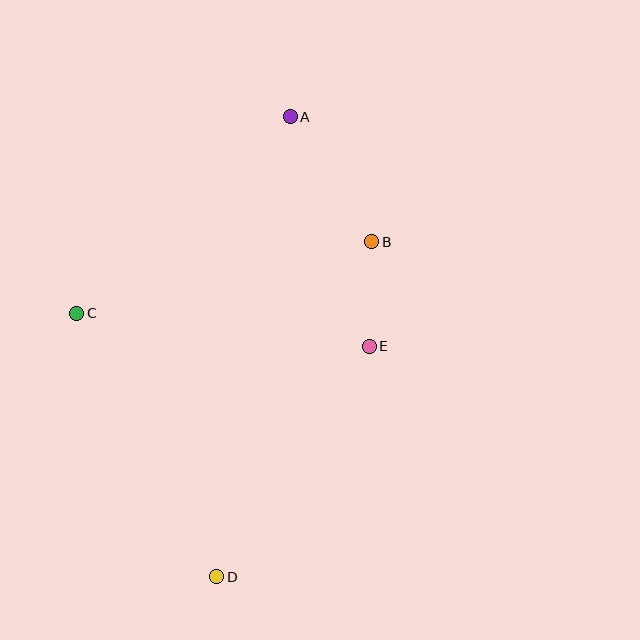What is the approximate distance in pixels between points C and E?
The distance between C and E is approximately 294 pixels.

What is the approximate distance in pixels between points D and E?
The distance between D and E is approximately 276 pixels.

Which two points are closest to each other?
Points B and E are closest to each other.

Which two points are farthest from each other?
Points A and D are farthest from each other.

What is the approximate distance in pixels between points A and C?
The distance between A and C is approximately 290 pixels.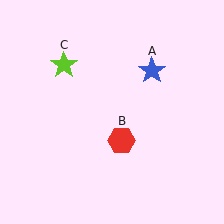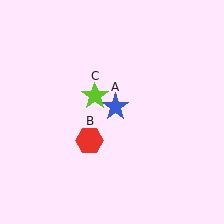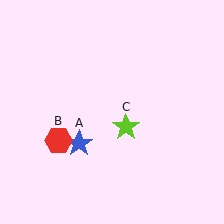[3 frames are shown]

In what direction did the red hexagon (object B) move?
The red hexagon (object B) moved left.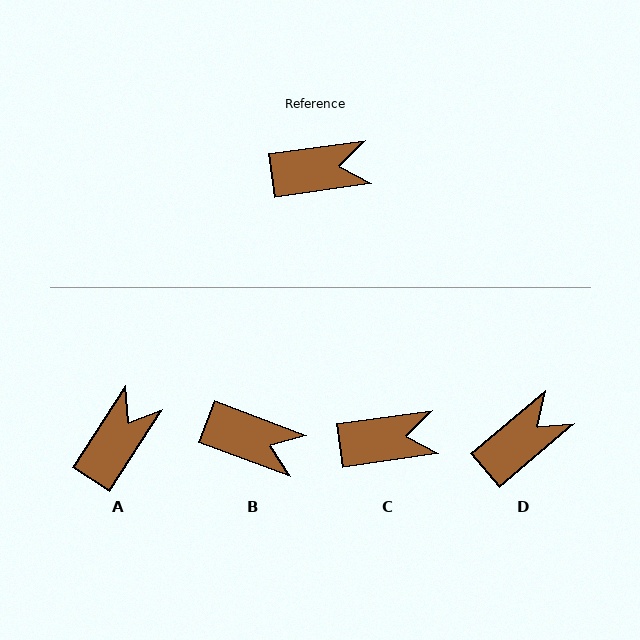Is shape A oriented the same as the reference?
No, it is off by about 49 degrees.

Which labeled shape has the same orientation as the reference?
C.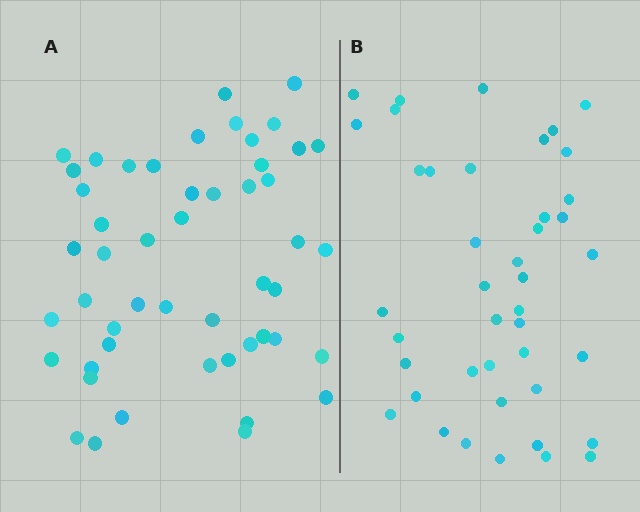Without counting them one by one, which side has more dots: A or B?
Region A (the left region) has more dots.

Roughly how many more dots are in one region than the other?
Region A has roughly 8 or so more dots than region B.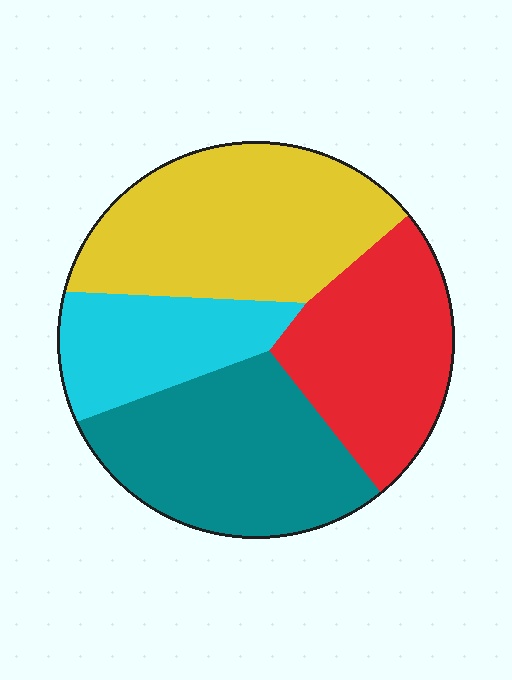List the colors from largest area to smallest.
From largest to smallest: yellow, teal, red, cyan.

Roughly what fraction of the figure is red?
Red covers 24% of the figure.